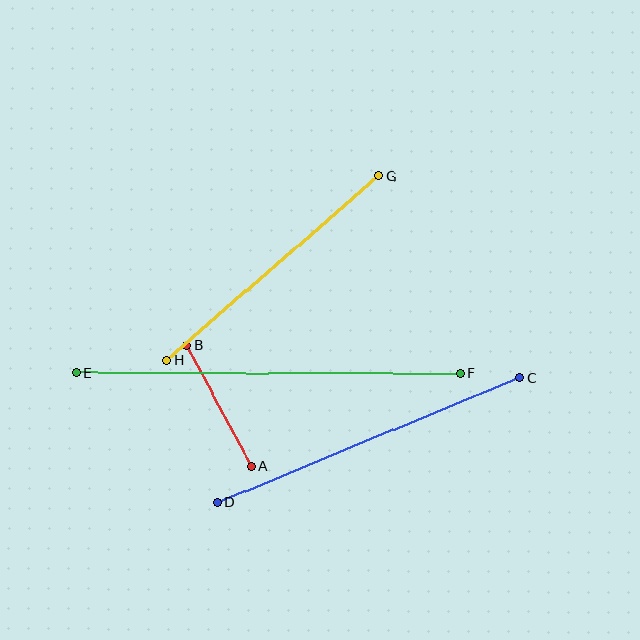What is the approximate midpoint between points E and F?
The midpoint is at approximately (268, 373) pixels.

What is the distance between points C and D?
The distance is approximately 327 pixels.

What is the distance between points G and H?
The distance is approximately 281 pixels.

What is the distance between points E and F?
The distance is approximately 384 pixels.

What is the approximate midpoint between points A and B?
The midpoint is at approximately (219, 406) pixels.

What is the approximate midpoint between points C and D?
The midpoint is at approximately (368, 440) pixels.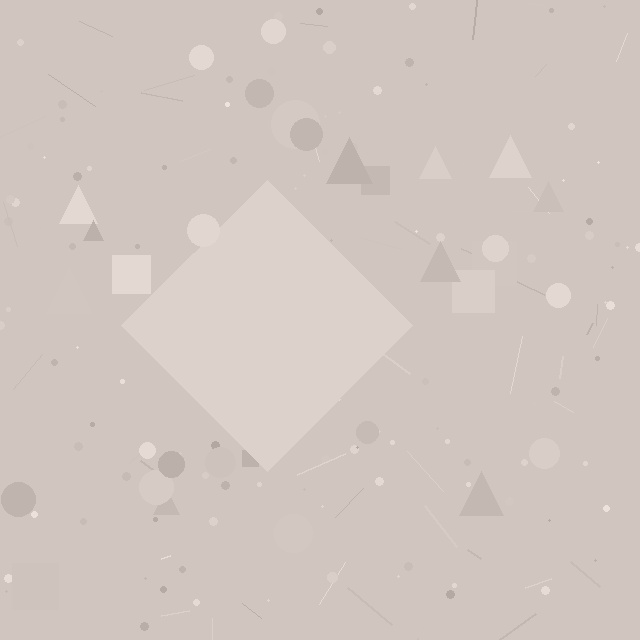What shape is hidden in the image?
A diamond is hidden in the image.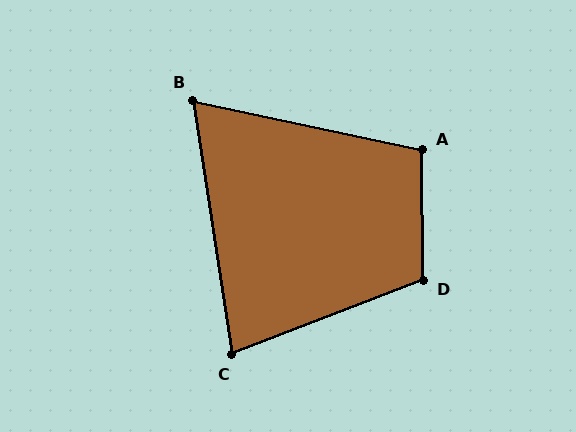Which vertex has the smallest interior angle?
B, at approximately 69 degrees.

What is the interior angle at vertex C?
Approximately 78 degrees (acute).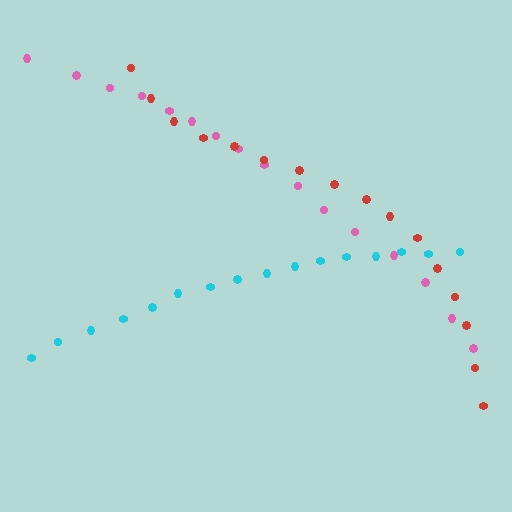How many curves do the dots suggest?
There are 3 distinct paths.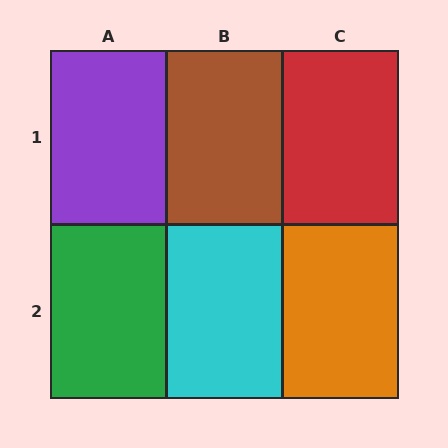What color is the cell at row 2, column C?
Orange.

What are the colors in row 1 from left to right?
Purple, brown, red.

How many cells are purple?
1 cell is purple.